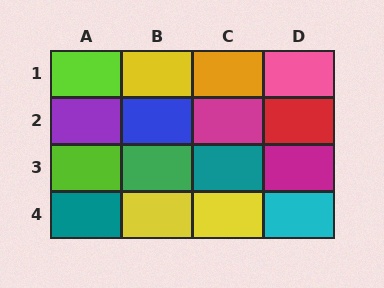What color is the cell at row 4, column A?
Teal.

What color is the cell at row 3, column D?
Magenta.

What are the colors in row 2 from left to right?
Purple, blue, magenta, red.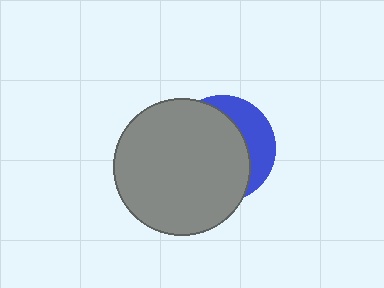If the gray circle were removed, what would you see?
You would see the complete blue circle.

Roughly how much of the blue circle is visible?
A small part of it is visible (roughly 30%).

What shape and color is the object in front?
The object in front is a gray circle.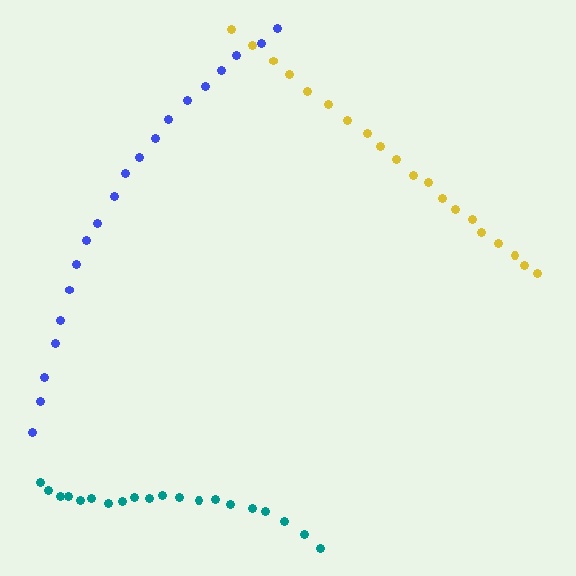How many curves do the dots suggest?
There are 3 distinct paths.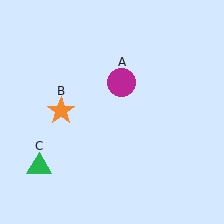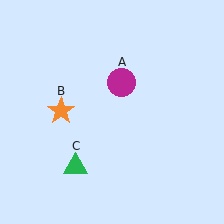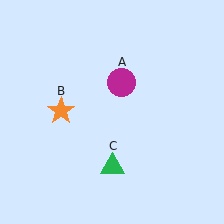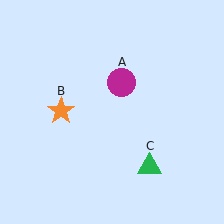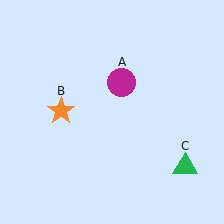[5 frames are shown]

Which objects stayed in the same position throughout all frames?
Magenta circle (object A) and orange star (object B) remained stationary.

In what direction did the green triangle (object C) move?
The green triangle (object C) moved right.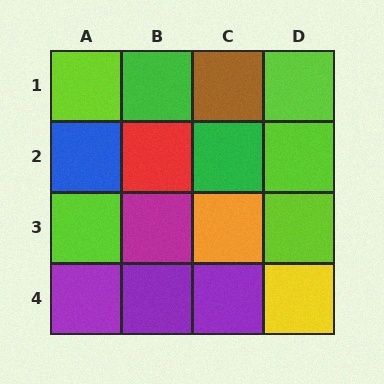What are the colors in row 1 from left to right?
Lime, green, brown, lime.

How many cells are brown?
1 cell is brown.